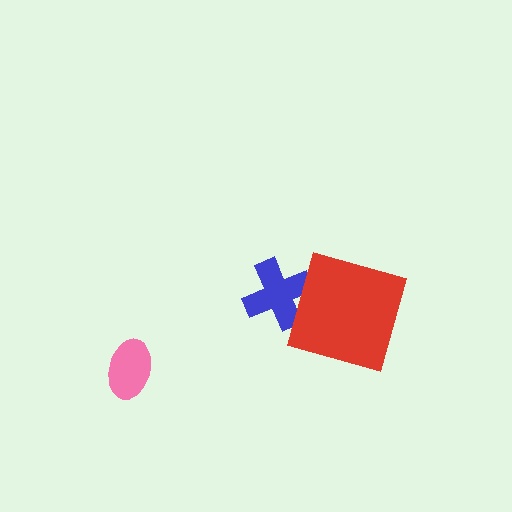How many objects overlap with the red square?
1 object overlaps with the red square.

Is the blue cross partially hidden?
Yes, it is partially covered by another shape.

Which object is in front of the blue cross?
The red square is in front of the blue cross.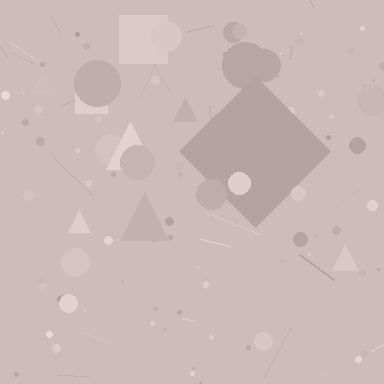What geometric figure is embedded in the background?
A diamond is embedded in the background.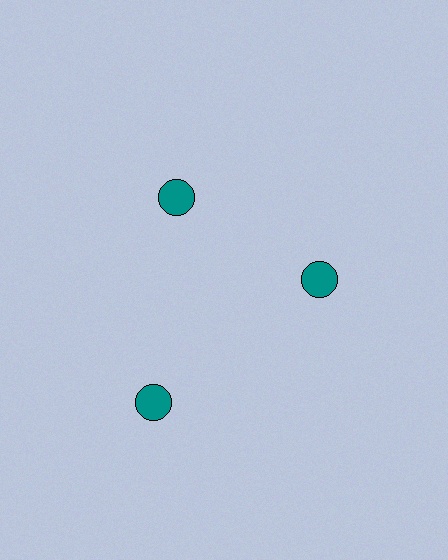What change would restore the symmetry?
The symmetry would be restored by moving it inward, back onto the ring so that all 3 circles sit at equal angles and equal distance from the center.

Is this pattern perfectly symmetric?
No. The 3 teal circles are arranged in a ring, but one element near the 7 o'clock position is pushed outward from the center, breaking the 3-fold rotational symmetry.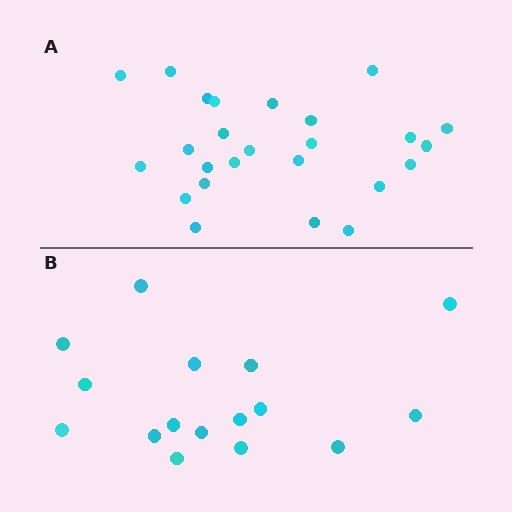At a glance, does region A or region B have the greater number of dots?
Region A (the top region) has more dots.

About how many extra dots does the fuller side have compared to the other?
Region A has roughly 8 or so more dots than region B.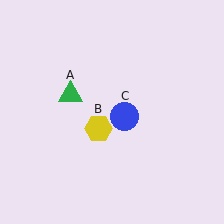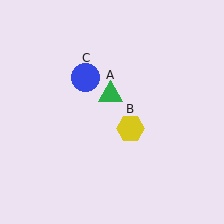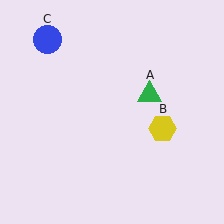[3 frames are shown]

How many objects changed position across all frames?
3 objects changed position: green triangle (object A), yellow hexagon (object B), blue circle (object C).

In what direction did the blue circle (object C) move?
The blue circle (object C) moved up and to the left.